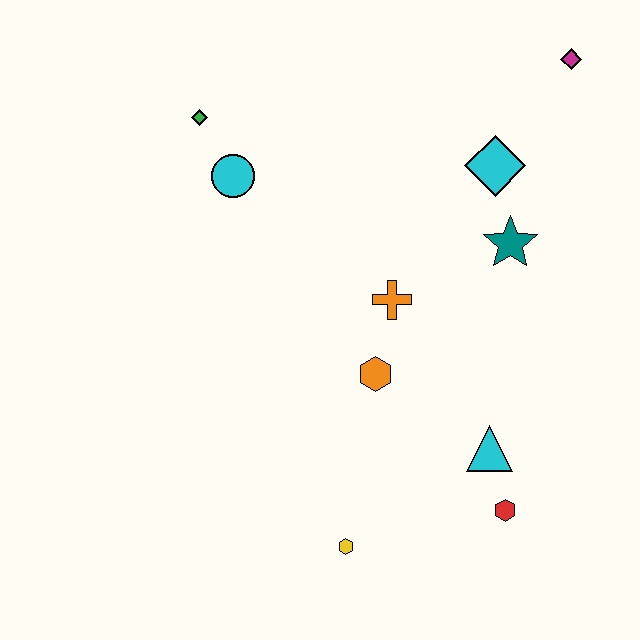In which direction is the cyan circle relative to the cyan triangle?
The cyan circle is above the cyan triangle.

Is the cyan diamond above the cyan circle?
Yes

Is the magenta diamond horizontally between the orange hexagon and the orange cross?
No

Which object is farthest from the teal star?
The yellow hexagon is farthest from the teal star.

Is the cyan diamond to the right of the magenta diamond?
No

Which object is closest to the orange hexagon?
The orange cross is closest to the orange hexagon.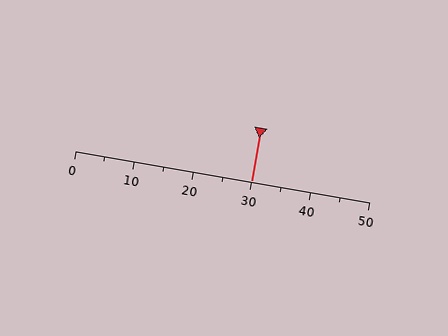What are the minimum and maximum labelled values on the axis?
The axis runs from 0 to 50.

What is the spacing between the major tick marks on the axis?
The major ticks are spaced 10 apart.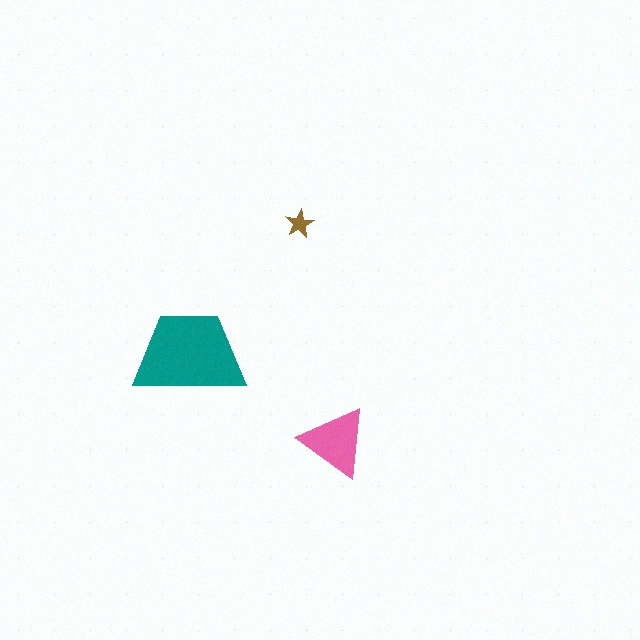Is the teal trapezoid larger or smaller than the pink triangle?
Larger.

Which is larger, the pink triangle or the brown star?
The pink triangle.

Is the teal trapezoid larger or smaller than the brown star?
Larger.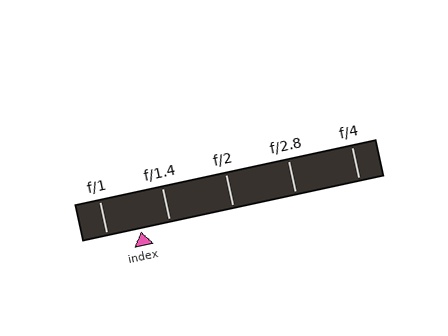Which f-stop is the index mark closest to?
The index mark is closest to f/1.4.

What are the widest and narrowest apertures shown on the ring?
The widest aperture shown is f/1 and the narrowest is f/4.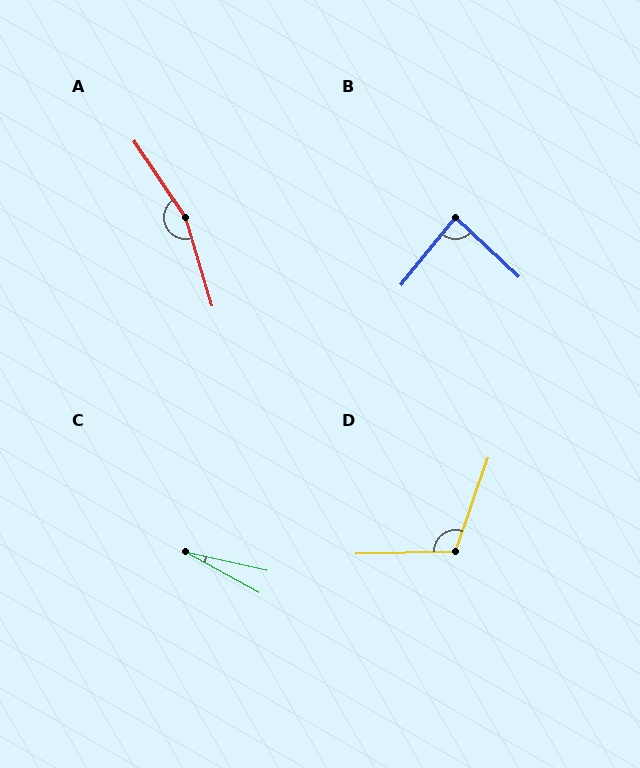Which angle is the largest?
A, at approximately 163 degrees.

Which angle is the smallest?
C, at approximately 16 degrees.